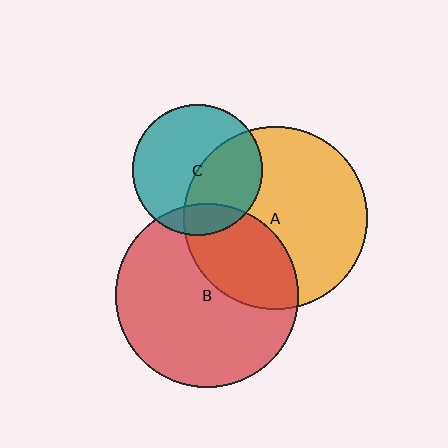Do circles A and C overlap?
Yes.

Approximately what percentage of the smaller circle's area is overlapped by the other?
Approximately 40%.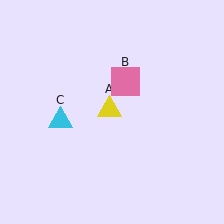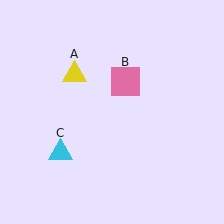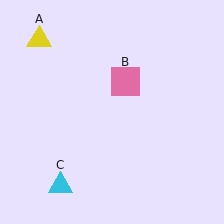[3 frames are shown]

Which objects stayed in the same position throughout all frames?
Pink square (object B) remained stationary.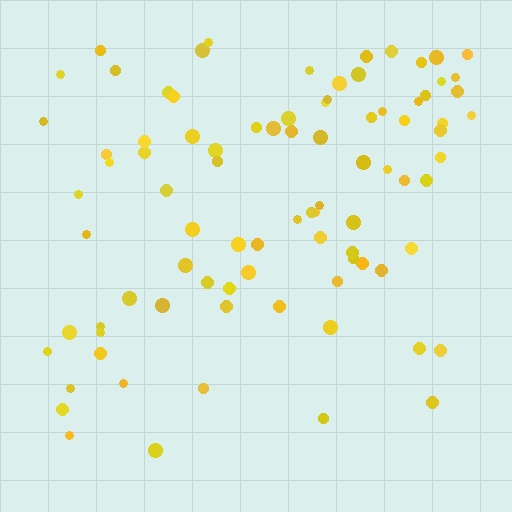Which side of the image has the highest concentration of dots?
The top.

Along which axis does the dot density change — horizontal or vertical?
Vertical.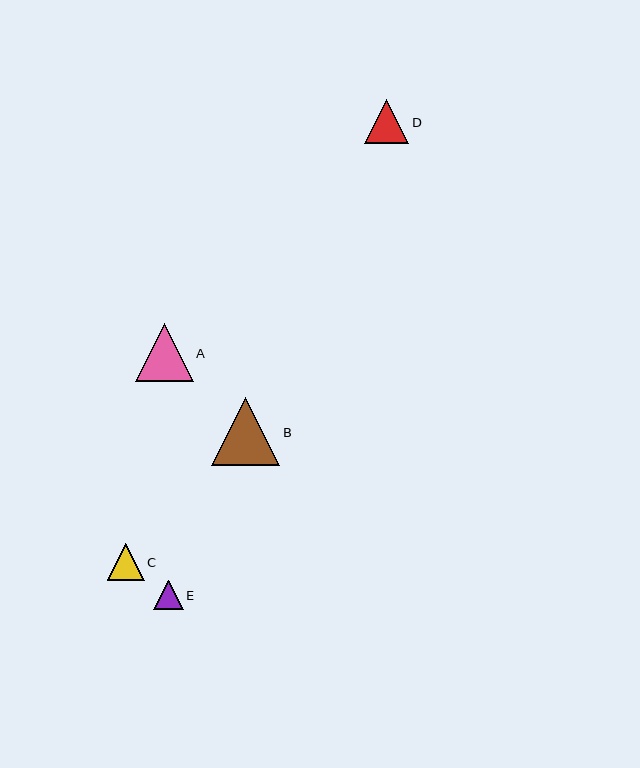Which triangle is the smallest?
Triangle E is the smallest with a size of approximately 30 pixels.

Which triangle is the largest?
Triangle B is the largest with a size of approximately 68 pixels.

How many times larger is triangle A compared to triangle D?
Triangle A is approximately 1.3 times the size of triangle D.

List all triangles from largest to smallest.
From largest to smallest: B, A, D, C, E.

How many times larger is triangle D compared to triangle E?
Triangle D is approximately 1.5 times the size of triangle E.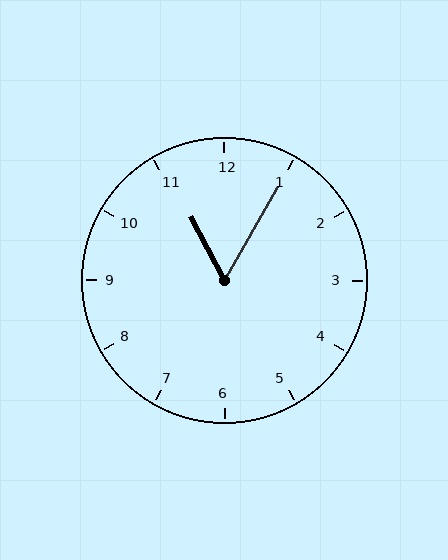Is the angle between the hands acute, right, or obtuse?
It is acute.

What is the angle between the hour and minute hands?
Approximately 58 degrees.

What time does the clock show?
11:05.